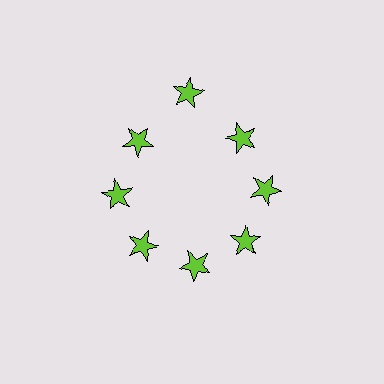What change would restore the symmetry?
The symmetry would be restored by moving it inward, back onto the ring so that all 8 stars sit at equal angles and equal distance from the center.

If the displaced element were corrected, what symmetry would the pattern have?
It would have 8-fold rotational symmetry — the pattern would map onto itself every 45 degrees.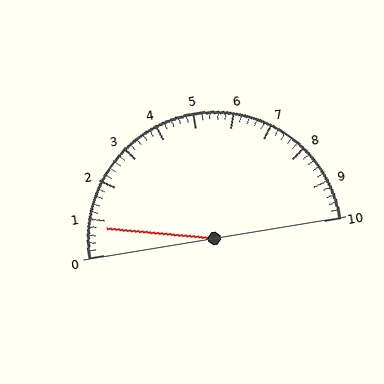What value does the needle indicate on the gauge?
The needle indicates approximately 0.8.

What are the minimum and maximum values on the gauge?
The gauge ranges from 0 to 10.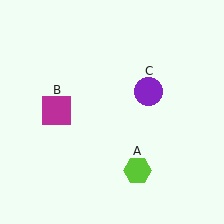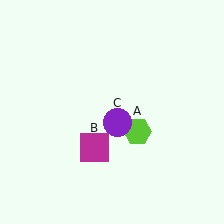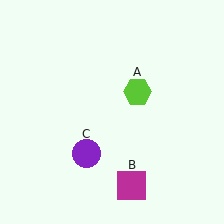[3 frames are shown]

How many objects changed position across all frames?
3 objects changed position: lime hexagon (object A), magenta square (object B), purple circle (object C).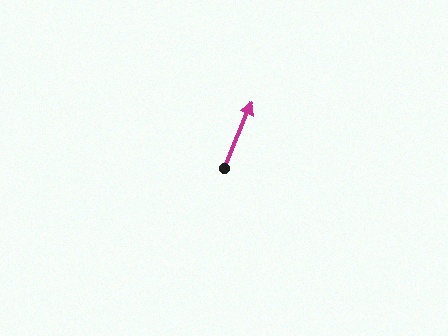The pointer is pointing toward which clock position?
Roughly 1 o'clock.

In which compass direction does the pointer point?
Northeast.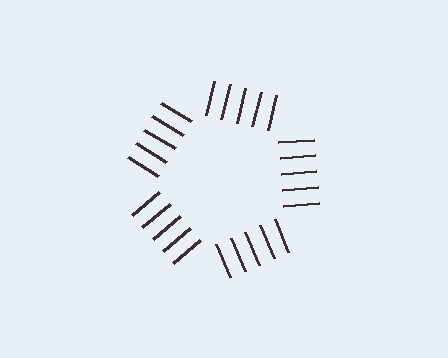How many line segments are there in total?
25 — 5 along each of the 5 edges.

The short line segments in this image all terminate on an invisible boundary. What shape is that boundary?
An illusory pentagon — the line segments terminate on its edges but no continuous stroke is drawn.